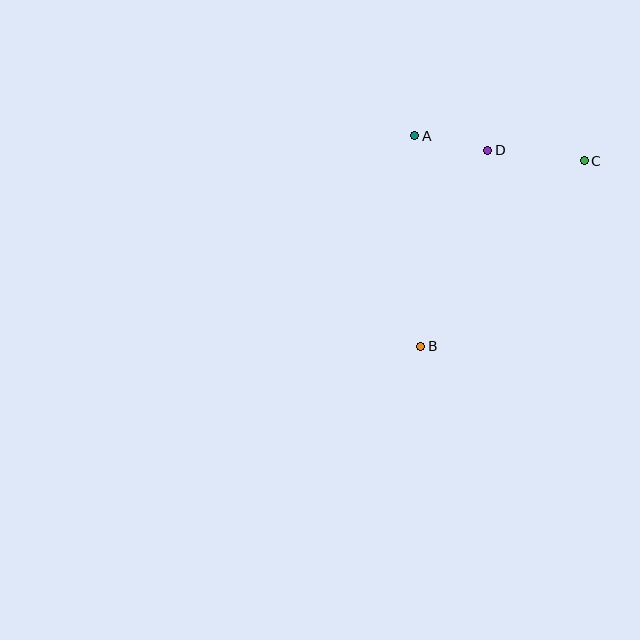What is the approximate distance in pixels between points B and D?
The distance between B and D is approximately 207 pixels.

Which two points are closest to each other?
Points A and D are closest to each other.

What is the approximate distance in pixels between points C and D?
The distance between C and D is approximately 98 pixels.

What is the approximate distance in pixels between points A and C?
The distance between A and C is approximately 172 pixels.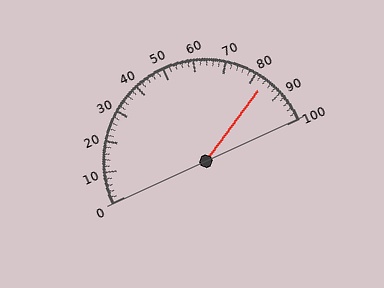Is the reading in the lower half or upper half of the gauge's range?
The reading is in the upper half of the range (0 to 100).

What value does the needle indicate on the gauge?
The needle indicates approximately 84.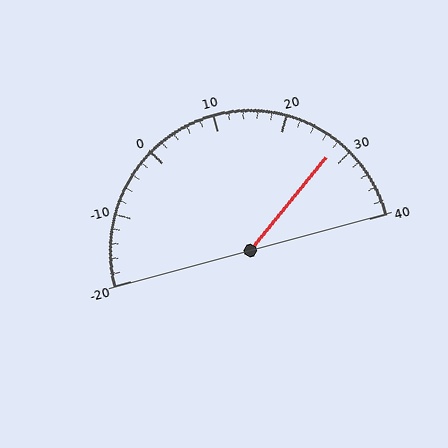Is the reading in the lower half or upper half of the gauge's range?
The reading is in the upper half of the range (-20 to 40).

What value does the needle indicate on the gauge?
The needle indicates approximately 28.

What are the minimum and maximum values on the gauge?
The gauge ranges from -20 to 40.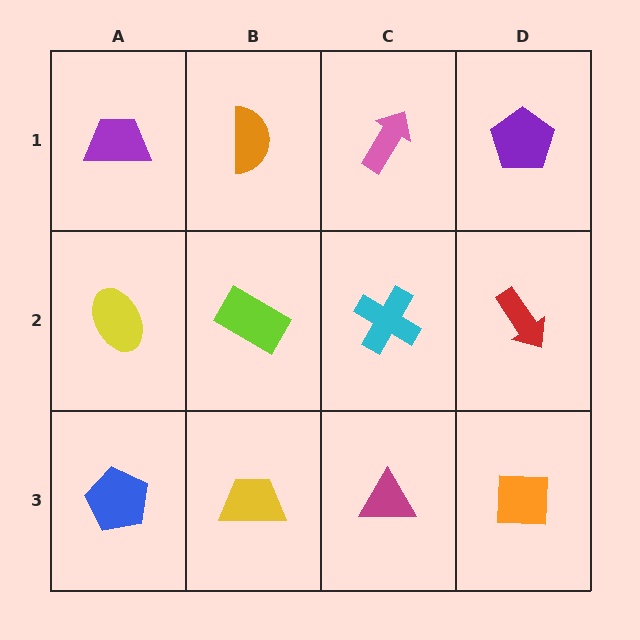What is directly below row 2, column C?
A magenta triangle.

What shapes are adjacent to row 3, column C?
A cyan cross (row 2, column C), a yellow trapezoid (row 3, column B), an orange square (row 3, column D).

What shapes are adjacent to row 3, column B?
A lime rectangle (row 2, column B), a blue pentagon (row 3, column A), a magenta triangle (row 3, column C).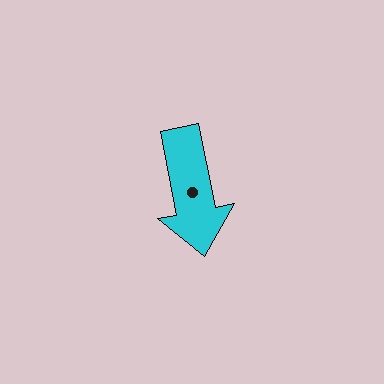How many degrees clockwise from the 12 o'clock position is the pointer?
Approximately 169 degrees.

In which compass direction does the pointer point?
South.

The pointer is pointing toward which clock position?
Roughly 6 o'clock.